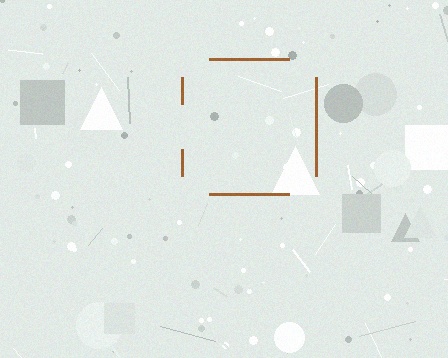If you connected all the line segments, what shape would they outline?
They would outline a square.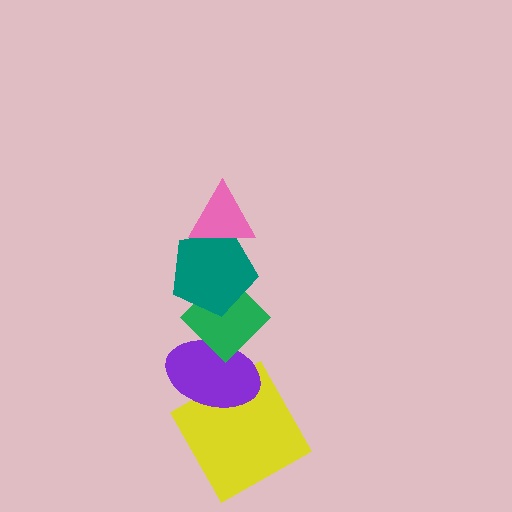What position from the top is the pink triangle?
The pink triangle is 1st from the top.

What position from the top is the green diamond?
The green diamond is 3rd from the top.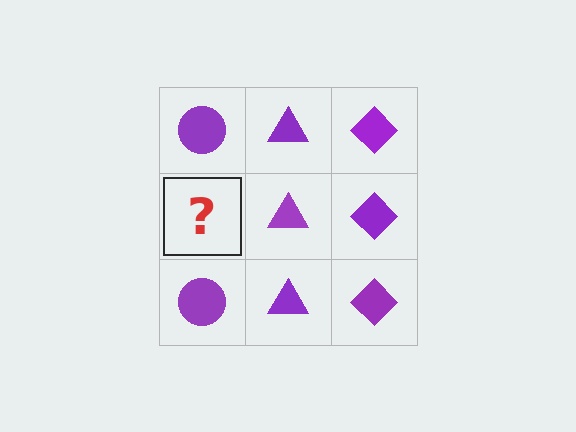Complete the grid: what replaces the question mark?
The question mark should be replaced with a purple circle.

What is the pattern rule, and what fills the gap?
The rule is that each column has a consistent shape. The gap should be filled with a purple circle.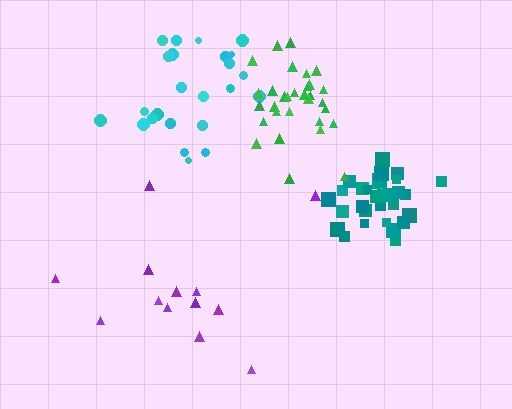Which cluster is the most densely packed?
Teal.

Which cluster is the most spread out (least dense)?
Purple.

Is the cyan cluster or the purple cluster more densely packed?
Cyan.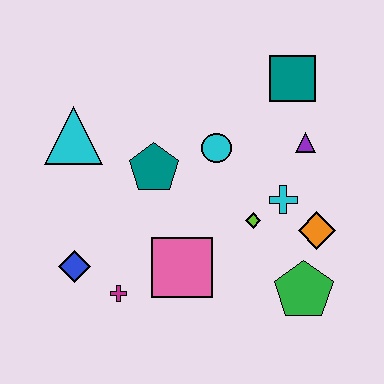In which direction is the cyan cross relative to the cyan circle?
The cyan cross is to the right of the cyan circle.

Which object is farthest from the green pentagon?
The cyan triangle is farthest from the green pentagon.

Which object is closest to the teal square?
The purple triangle is closest to the teal square.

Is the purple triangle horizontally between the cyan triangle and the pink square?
No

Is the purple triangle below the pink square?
No